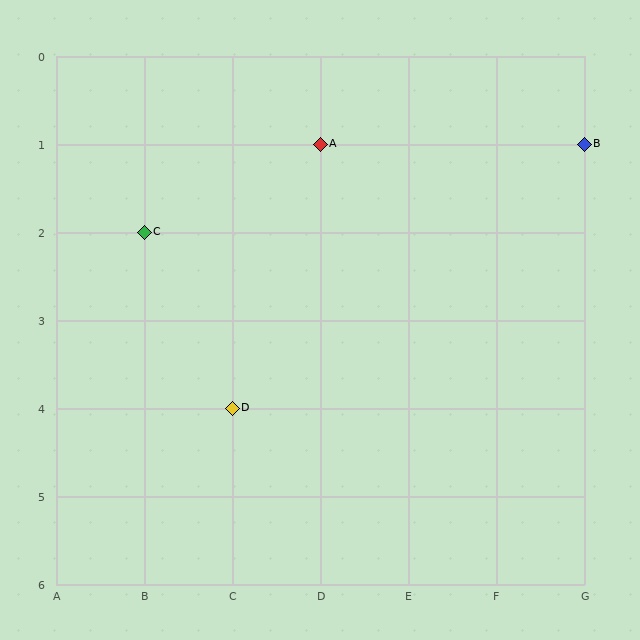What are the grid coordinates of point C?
Point C is at grid coordinates (B, 2).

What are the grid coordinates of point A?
Point A is at grid coordinates (D, 1).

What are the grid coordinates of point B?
Point B is at grid coordinates (G, 1).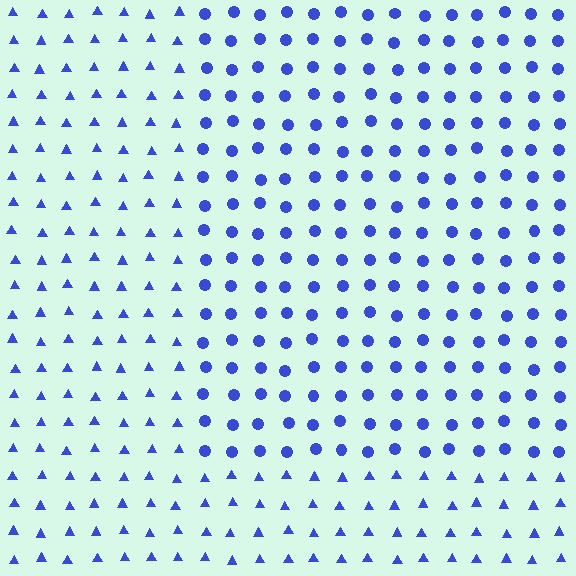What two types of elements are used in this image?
The image uses circles inside the rectangle region and triangles outside it.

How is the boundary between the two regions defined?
The boundary is defined by a change in element shape: circles inside vs. triangles outside. All elements share the same color and spacing.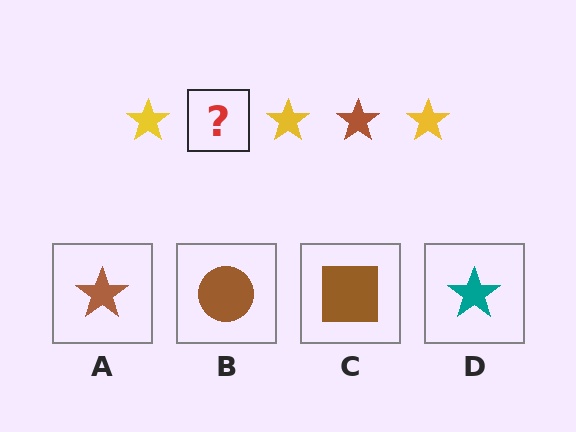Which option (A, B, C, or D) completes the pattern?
A.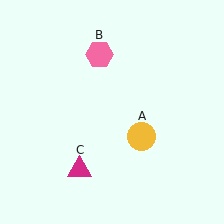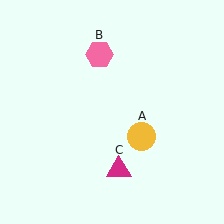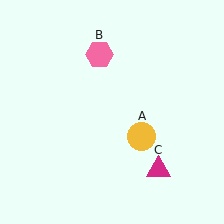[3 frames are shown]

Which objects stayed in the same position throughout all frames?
Yellow circle (object A) and pink hexagon (object B) remained stationary.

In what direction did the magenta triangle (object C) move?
The magenta triangle (object C) moved right.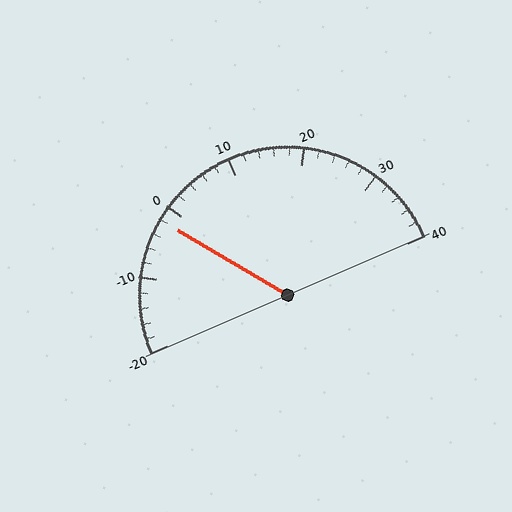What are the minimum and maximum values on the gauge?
The gauge ranges from -20 to 40.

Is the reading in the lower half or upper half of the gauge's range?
The reading is in the lower half of the range (-20 to 40).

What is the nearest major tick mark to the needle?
The nearest major tick mark is 0.